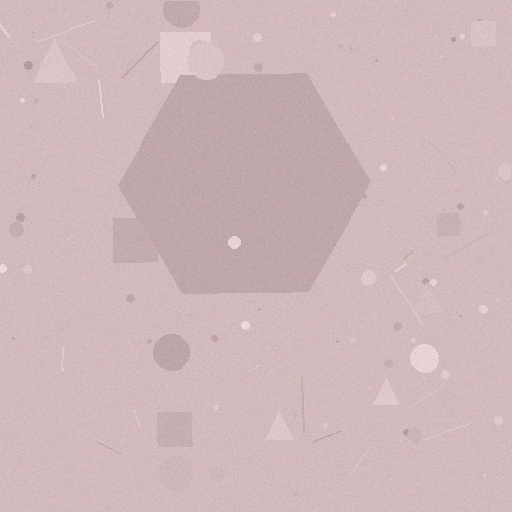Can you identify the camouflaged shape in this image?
The camouflaged shape is a hexagon.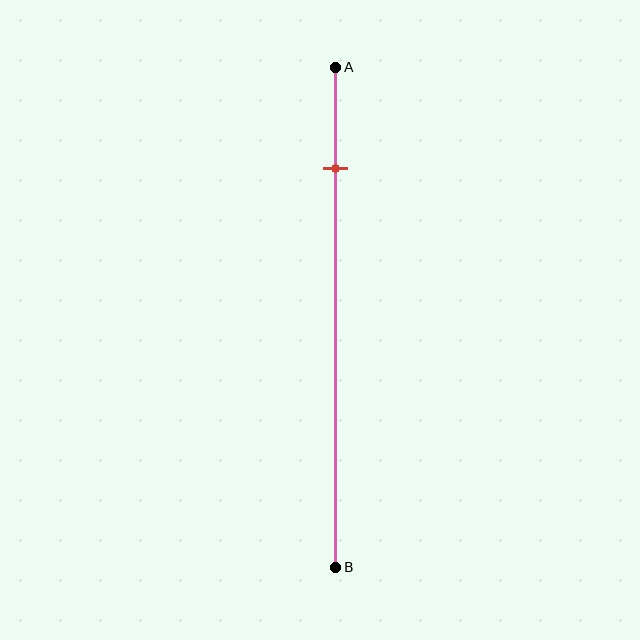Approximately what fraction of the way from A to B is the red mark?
The red mark is approximately 20% of the way from A to B.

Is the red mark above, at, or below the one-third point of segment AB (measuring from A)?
The red mark is above the one-third point of segment AB.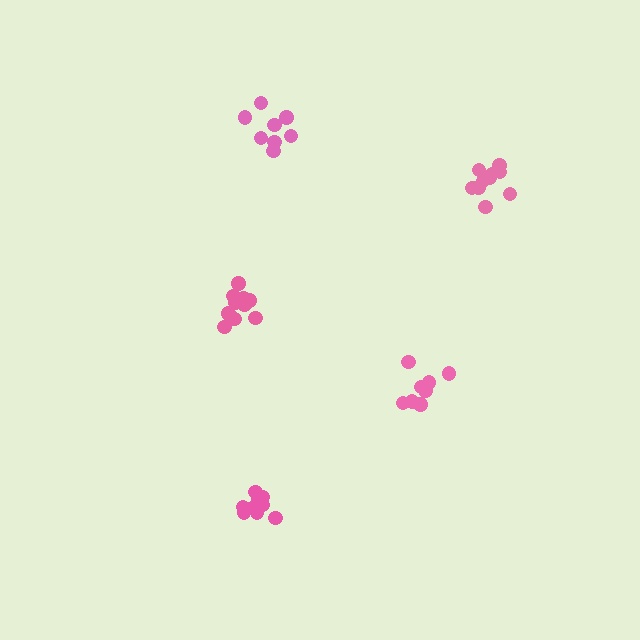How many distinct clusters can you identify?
There are 5 distinct clusters.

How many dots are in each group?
Group 1: 10 dots, Group 2: 8 dots, Group 3: 10 dots, Group 4: 10 dots, Group 5: 8 dots (46 total).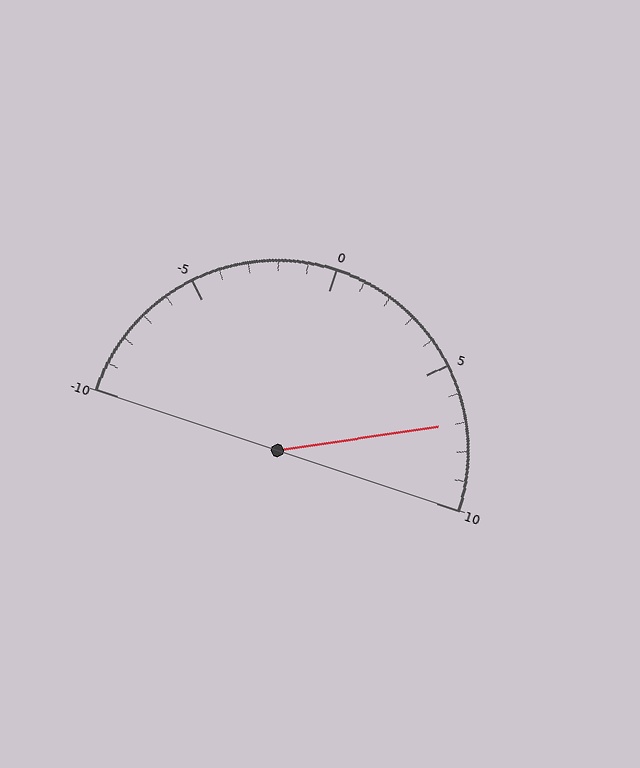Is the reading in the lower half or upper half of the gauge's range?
The reading is in the upper half of the range (-10 to 10).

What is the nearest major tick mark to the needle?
The nearest major tick mark is 5.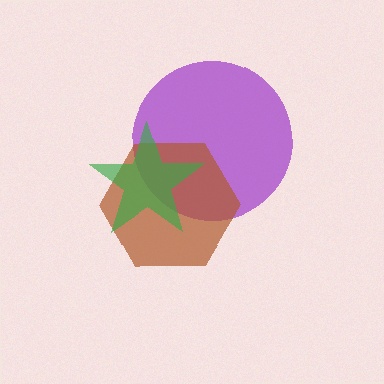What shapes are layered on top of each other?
The layered shapes are: a purple circle, a brown hexagon, a green star.